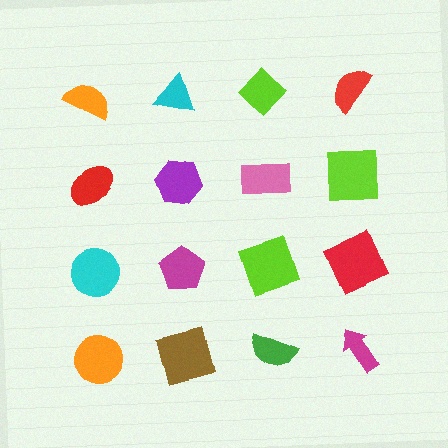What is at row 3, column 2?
A magenta pentagon.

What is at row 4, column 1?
An orange circle.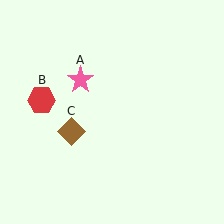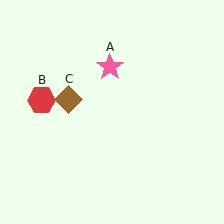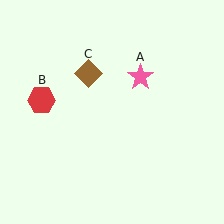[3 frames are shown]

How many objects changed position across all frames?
2 objects changed position: pink star (object A), brown diamond (object C).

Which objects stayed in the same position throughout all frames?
Red hexagon (object B) remained stationary.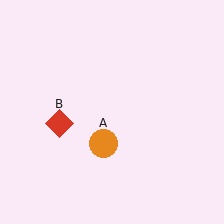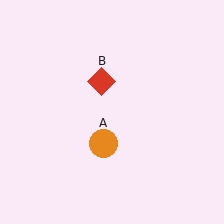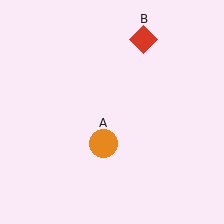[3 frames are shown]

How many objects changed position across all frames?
1 object changed position: red diamond (object B).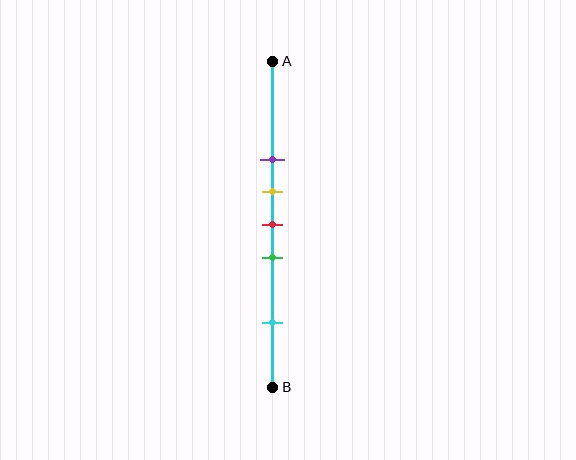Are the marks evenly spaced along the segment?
No, the marks are not evenly spaced.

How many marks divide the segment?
There are 5 marks dividing the segment.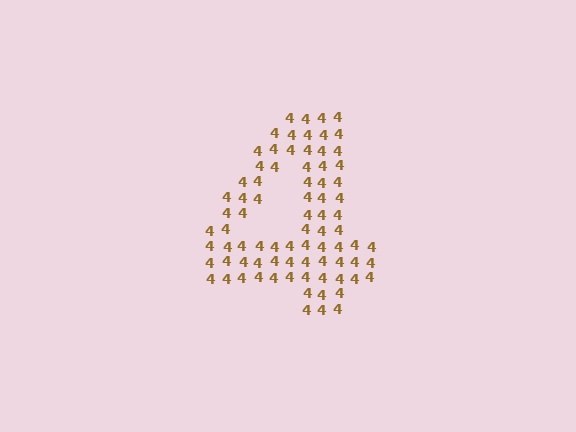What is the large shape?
The large shape is the digit 4.